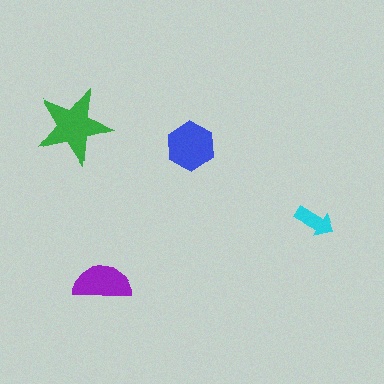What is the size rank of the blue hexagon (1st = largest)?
2nd.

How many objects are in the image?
There are 4 objects in the image.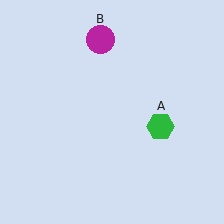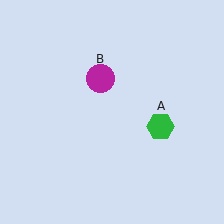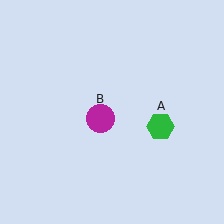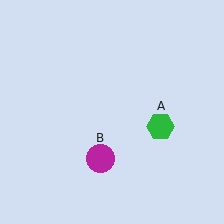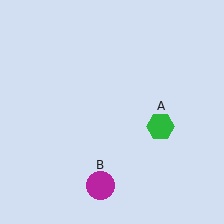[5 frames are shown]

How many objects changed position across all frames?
1 object changed position: magenta circle (object B).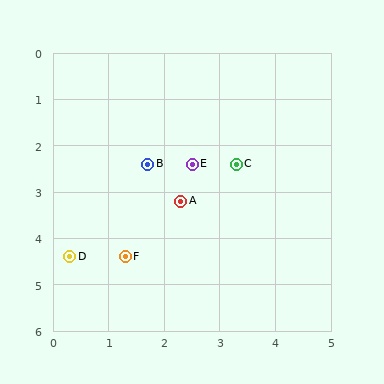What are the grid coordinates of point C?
Point C is at approximately (3.3, 2.4).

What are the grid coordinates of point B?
Point B is at approximately (1.7, 2.4).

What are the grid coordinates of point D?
Point D is at approximately (0.3, 4.4).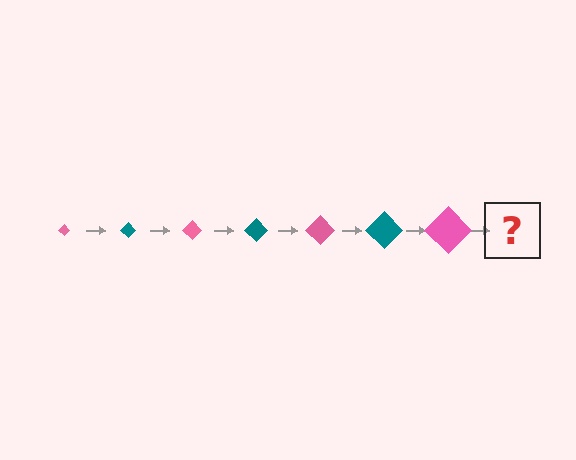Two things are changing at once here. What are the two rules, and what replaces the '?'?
The two rules are that the diamond grows larger each step and the color cycles through pink and teal. The '?' should be a teal diamond, larger than the previous one.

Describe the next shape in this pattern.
It should be a teal diamond, larger than the previous one.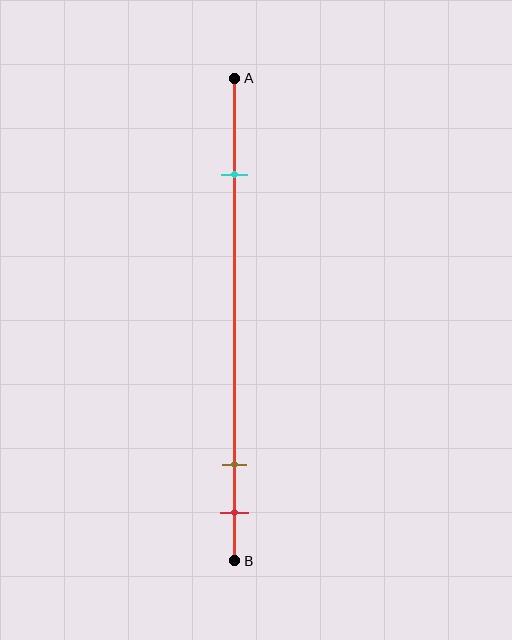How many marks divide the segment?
There are 3 marks dividing the segment.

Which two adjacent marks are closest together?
The brown and red marks are the closest adjacent pair.